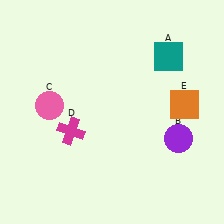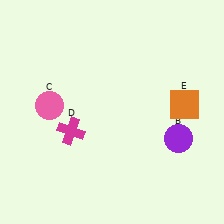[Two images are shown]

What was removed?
The teal square (A) was removed in Image 2.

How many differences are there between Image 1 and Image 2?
There is 1 difference between the two images.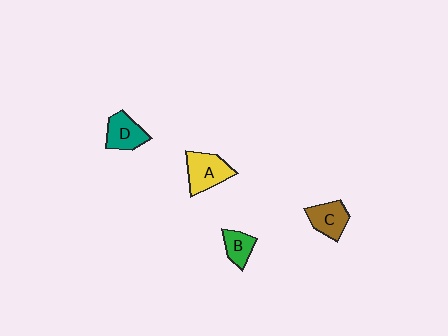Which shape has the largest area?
Shape A (yellow).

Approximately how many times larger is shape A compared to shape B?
Approximately 1.7 times.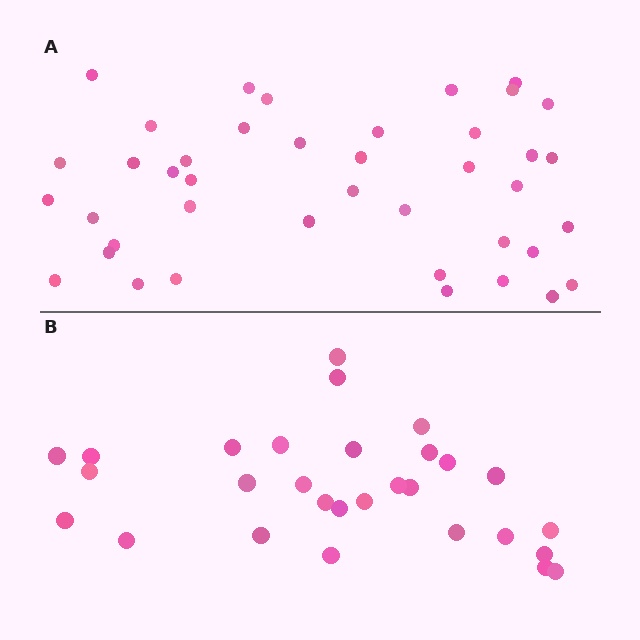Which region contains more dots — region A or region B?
Region A (the top region) has more dots.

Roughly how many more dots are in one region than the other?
Region A has roughly 12 or so more dots than region B.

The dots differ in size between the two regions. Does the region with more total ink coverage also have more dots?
No. Region B has more total ink coverage because its dots are larger, but region A actually contains more individual dots. Total area can be misleading — the number of items is what matters here.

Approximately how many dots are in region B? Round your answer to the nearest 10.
About 30 dots. (The exact count is 29, which rounds to 30.)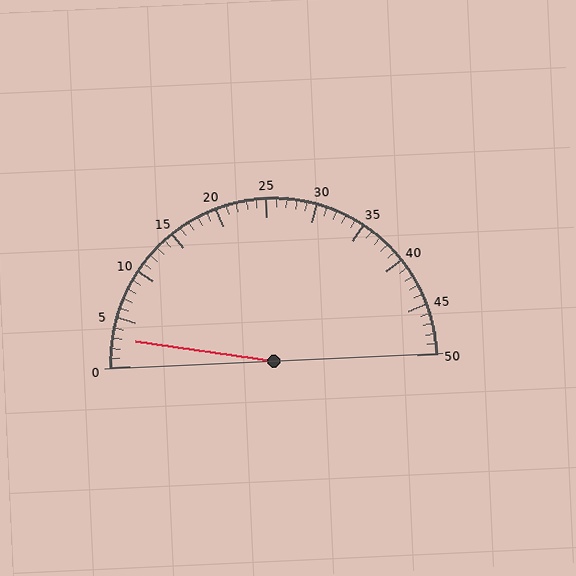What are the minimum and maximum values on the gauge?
The gauge ranges from 0 to 50.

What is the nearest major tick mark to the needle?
The nearest major tick mark is 5.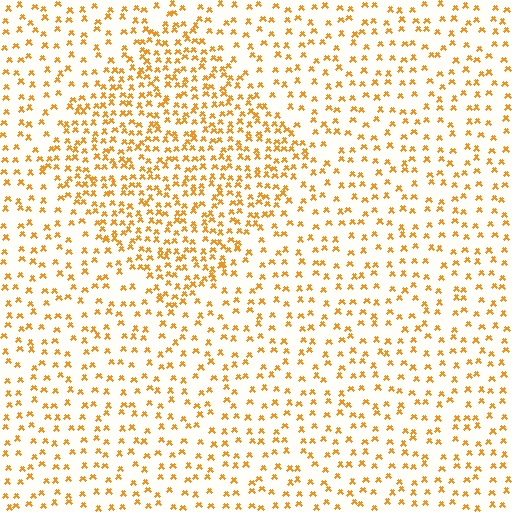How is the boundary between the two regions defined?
The boundary is defined by a change in element density (approximately 2.0x ratio). All elements are the same color, size, and shape.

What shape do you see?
I see a diamond.